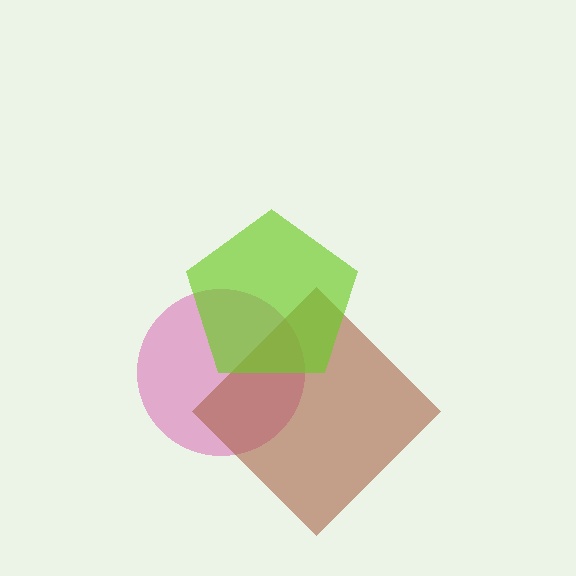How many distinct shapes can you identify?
There are 3 distinct shapes: a pink circle, a brown diamond, a lime pentagon.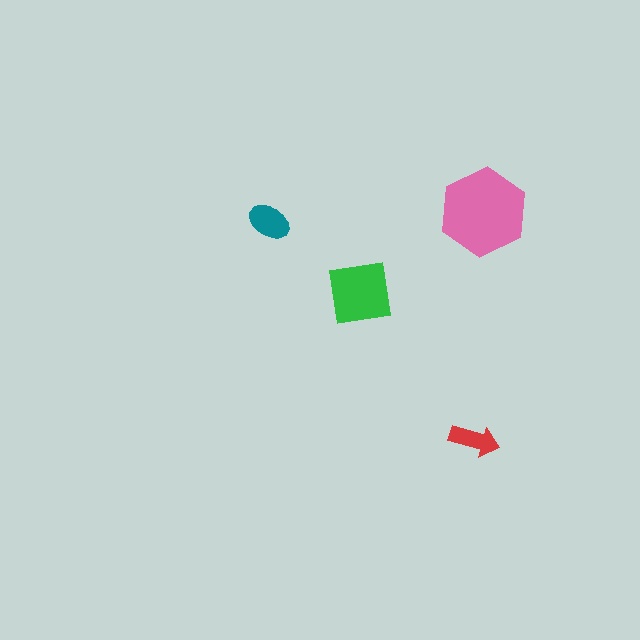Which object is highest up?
The pink hexagon is topmost.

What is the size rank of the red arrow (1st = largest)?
4th.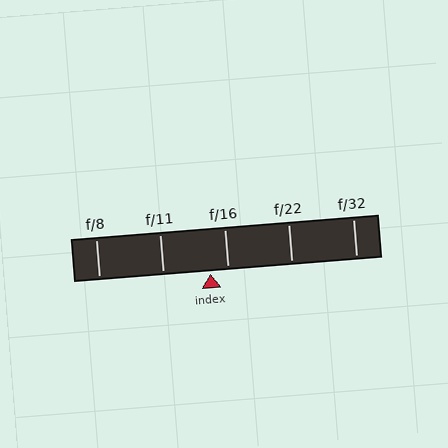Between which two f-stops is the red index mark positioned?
The index mark is between f/11 and f/16.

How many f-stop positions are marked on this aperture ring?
There are 5 f-stop positions marked.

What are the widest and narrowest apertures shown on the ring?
The widest aperture shown is f/8 and the narrowest is f/32.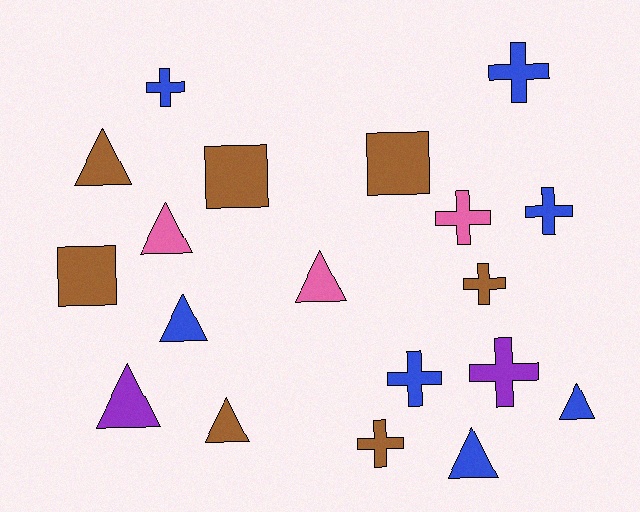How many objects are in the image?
There are 19 objects.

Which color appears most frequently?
Blue, with 7 objects.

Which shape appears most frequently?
Triangle, with 8 objects.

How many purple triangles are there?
There is 1 purple triangle.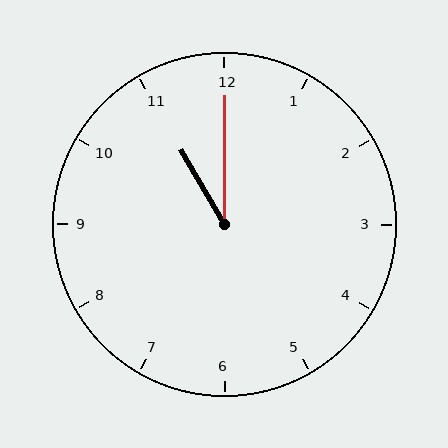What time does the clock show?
11:00.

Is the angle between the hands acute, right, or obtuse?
It is acute.